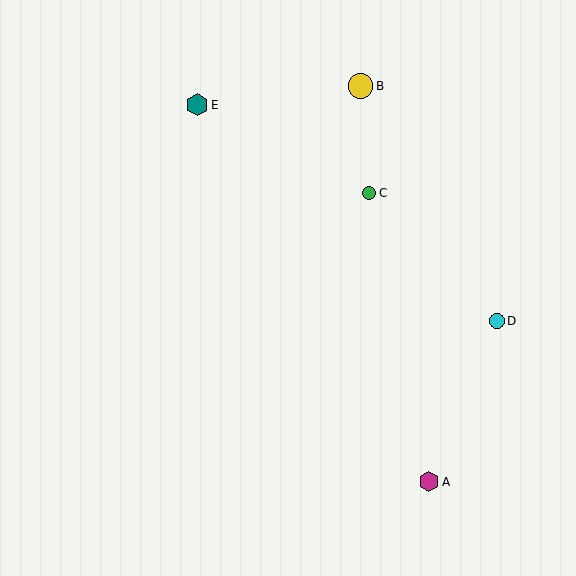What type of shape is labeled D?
Shape D is a cyan circle.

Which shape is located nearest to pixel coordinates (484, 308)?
The cyan circle (labeled D) at (497, 321) is nearest to that location.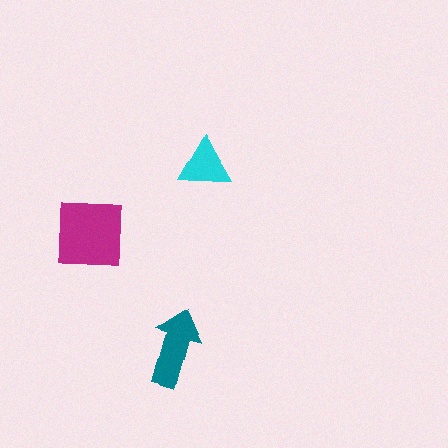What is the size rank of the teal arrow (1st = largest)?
2nd.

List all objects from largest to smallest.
The magenta square, the teal arrow, the cyan triangle.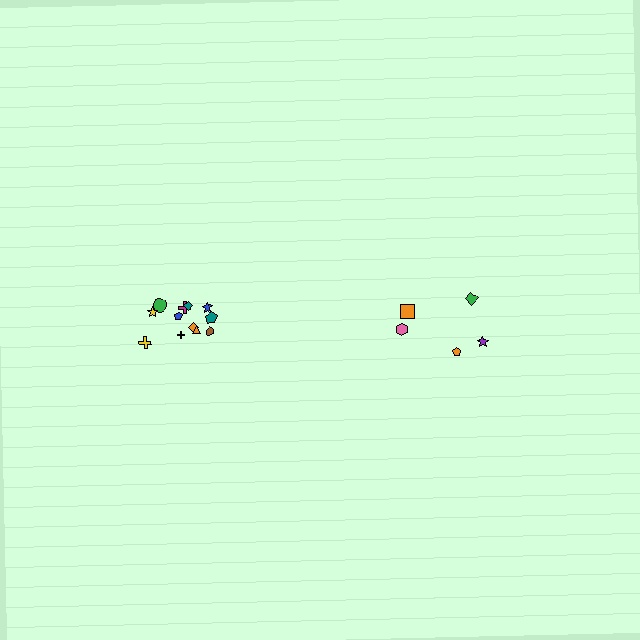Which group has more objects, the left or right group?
The left group.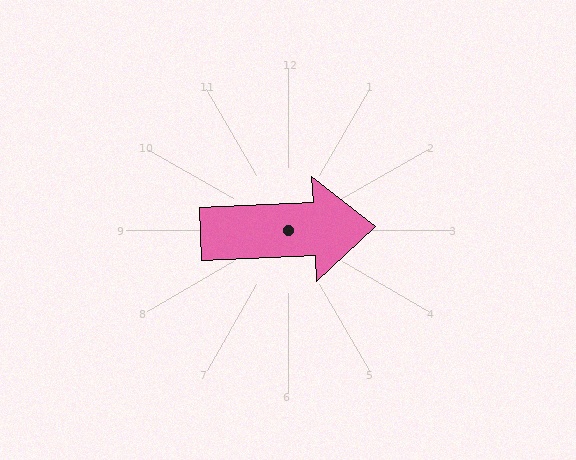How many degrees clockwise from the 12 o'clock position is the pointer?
Approximately 88 degrees.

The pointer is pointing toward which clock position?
Roughly 3 o'clock.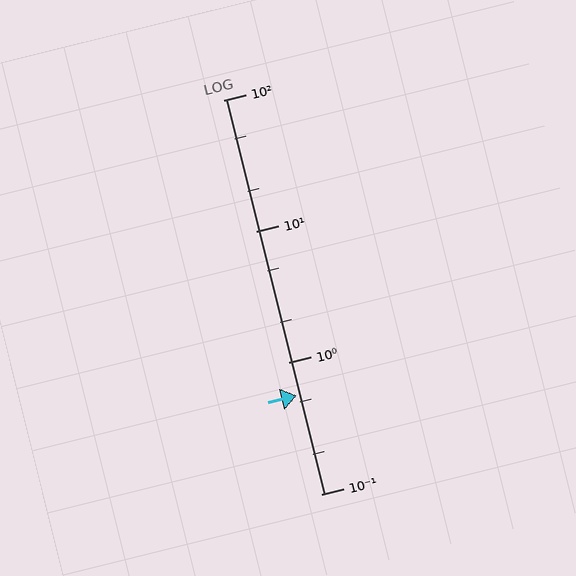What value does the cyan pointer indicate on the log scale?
The pointer indicates approximately 0.56.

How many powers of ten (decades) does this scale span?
The scale spans 3 decades, from 0.1 to 100.